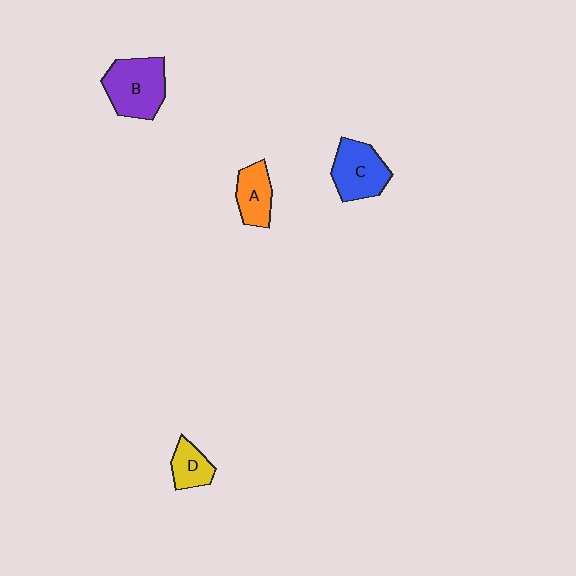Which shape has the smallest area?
Shape D (yellow).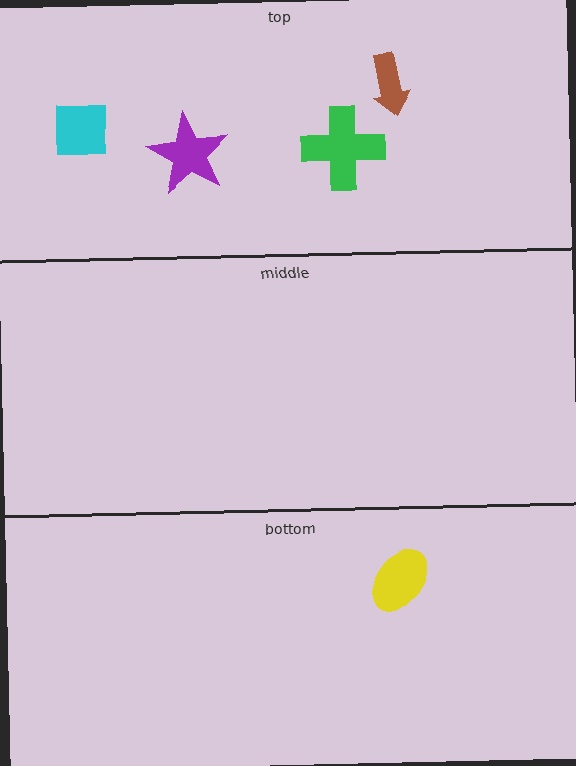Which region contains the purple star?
The top region.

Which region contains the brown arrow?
The top region.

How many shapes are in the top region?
4.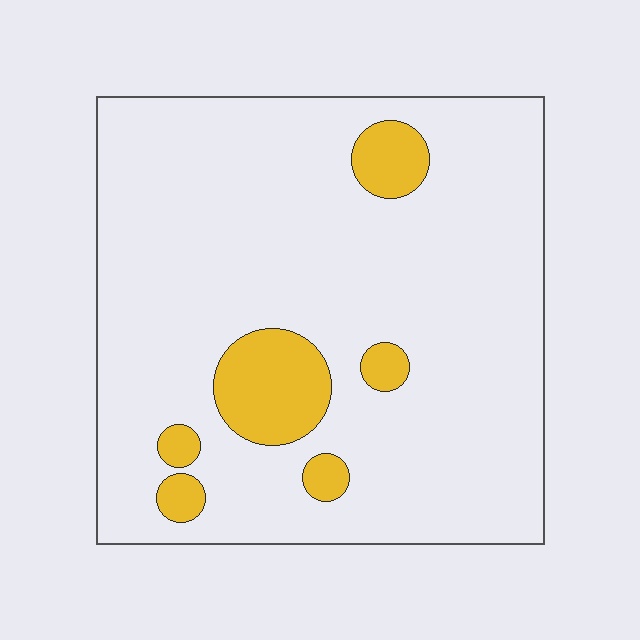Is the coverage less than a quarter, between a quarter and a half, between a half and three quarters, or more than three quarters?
Less than a quarter.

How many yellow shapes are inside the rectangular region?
6.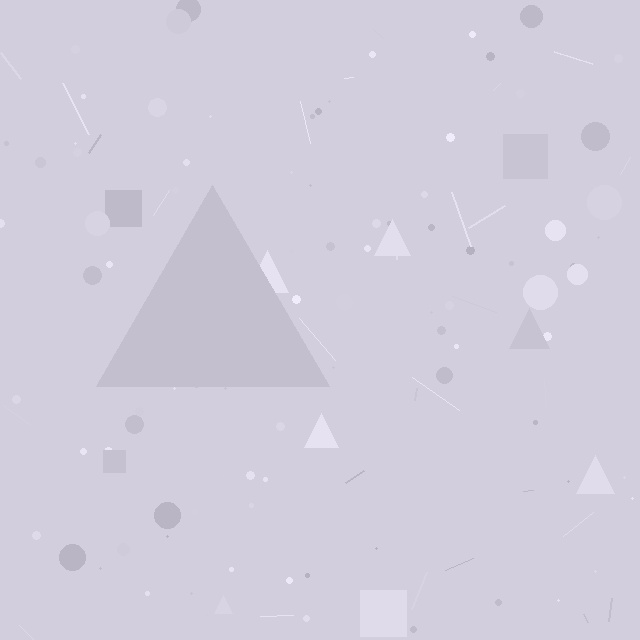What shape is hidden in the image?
A triangle is hidden in the image.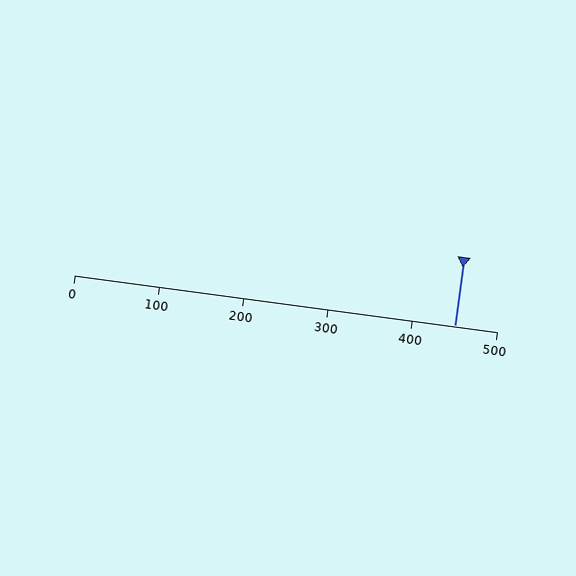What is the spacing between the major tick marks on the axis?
The major ticks are spaced 100 apart.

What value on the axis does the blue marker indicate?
The marker indicates approximately 450.